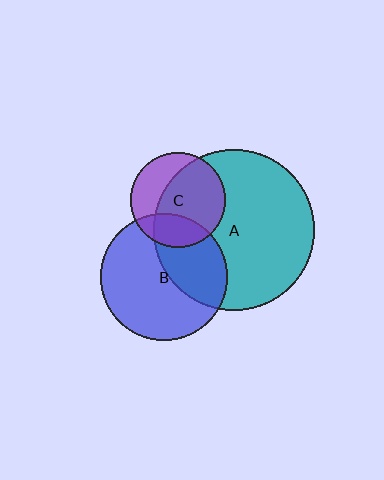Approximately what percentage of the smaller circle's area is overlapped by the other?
Approximately 65%.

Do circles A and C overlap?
Yes.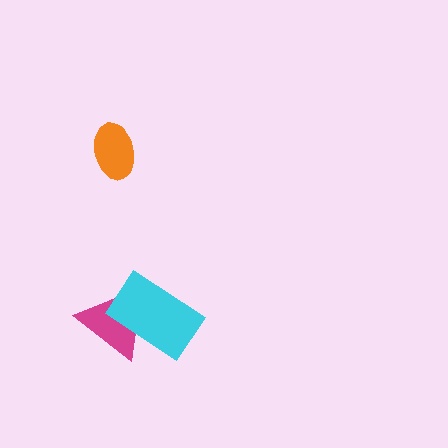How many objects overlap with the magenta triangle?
1 object overlaps with the magenta triangle.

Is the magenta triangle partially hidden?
Yes, it is partially covered by another shape.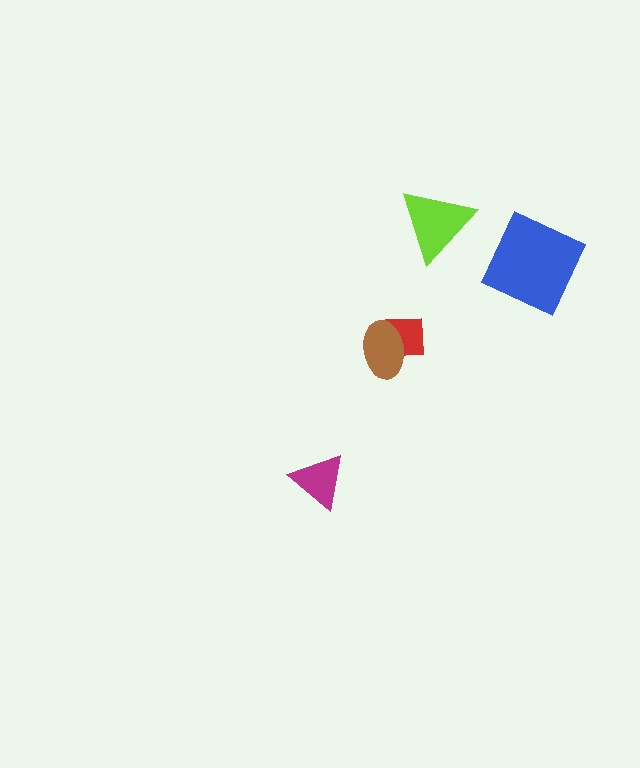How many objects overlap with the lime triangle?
0 objects overlap with the lime triangle.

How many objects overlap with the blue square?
0 objects overlap with the blue square.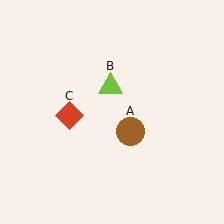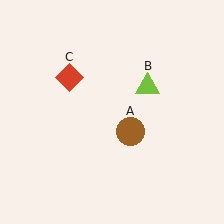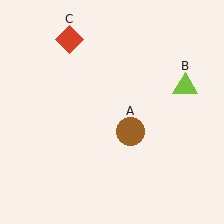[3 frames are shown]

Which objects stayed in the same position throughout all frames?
Brown circle (object A) remained stationary.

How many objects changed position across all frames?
2 objects changed position: lime triangle (object B), red diamond (object C).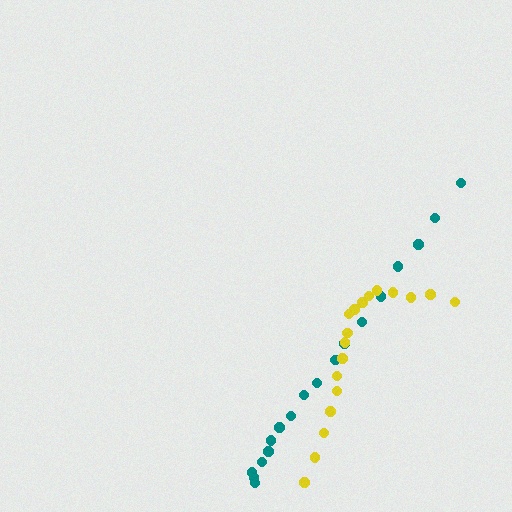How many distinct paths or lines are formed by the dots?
There are 2 distinct paths.